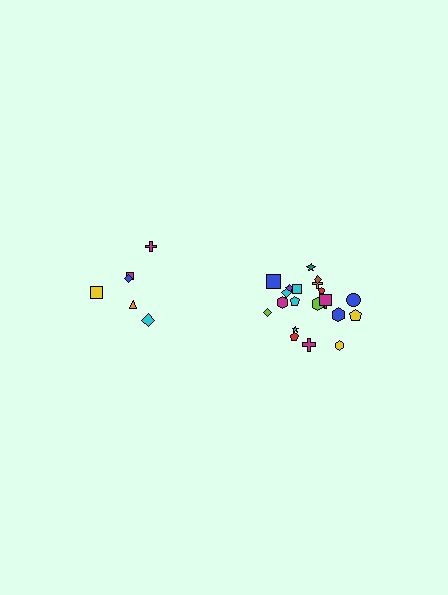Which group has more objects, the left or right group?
The right group.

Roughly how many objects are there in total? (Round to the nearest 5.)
Roughly 30 objects in total.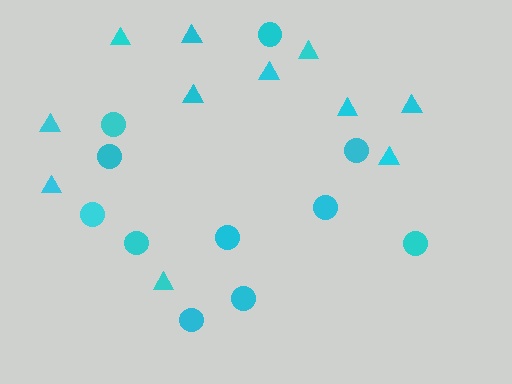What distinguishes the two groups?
There are 2 groups: one group of circles (11) and one group of triangles (11).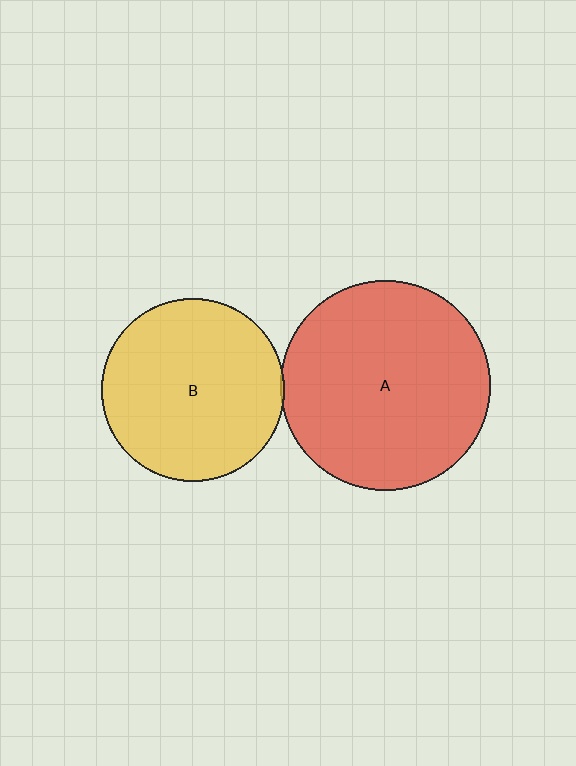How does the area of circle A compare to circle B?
Approximately 1.3 times.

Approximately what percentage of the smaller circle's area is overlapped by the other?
Approximately 5%.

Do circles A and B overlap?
Yes.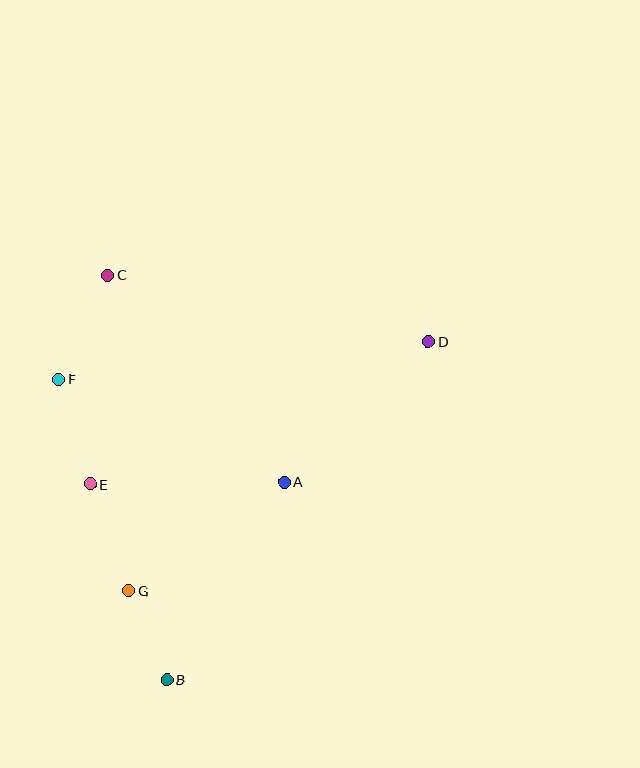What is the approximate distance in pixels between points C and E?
The distance between C and E is approximately 210 pixels.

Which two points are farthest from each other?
Points B and D are farthest from each other.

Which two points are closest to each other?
Points B and G are closest to each other.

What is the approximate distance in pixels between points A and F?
The distance between A and F is approximately 248 pixels.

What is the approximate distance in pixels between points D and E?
The distance between D and E is approximately 367 pixels.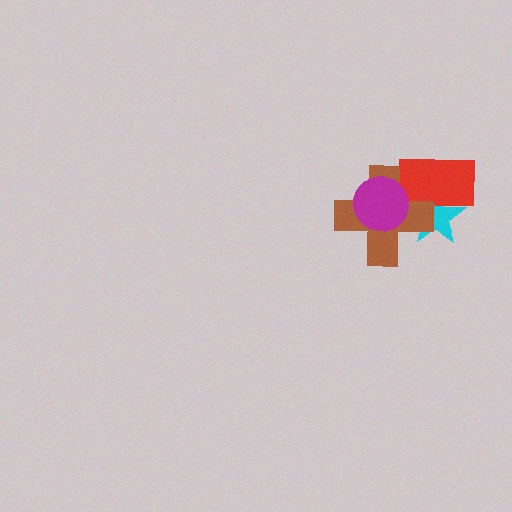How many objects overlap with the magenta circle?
1 object overlaps with the magenta circle.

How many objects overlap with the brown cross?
3 objects overlap with the brown cross.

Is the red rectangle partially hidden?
Yes, it is partially covered by another shape.